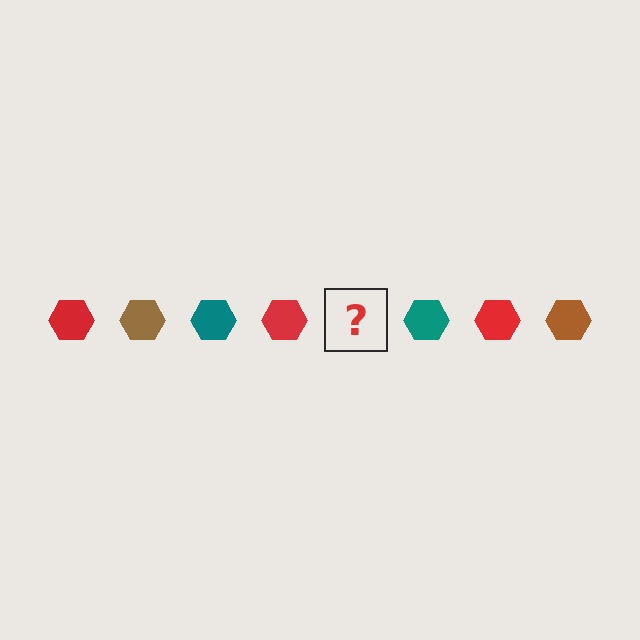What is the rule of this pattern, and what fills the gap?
The rule is that the pattern cycles through red, brown, teal hexagons. The gap should be filled with a brown hexagon.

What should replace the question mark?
The question mark should be replaced with a brown hexagon.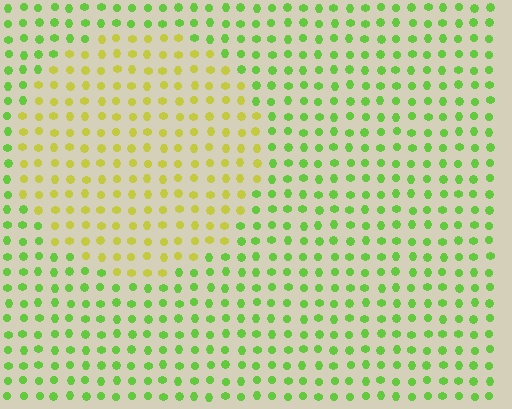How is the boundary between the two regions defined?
The boundary is defined purely by a slight shift in hue (about 41 degrees). Spacing, size, and orientation are identical on both sides.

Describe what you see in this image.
The image is filled with small lime elements in a uniform arrangement. A circle-shaped region is visible where the elements are tinted to a slightly different hue, forming a subtle color boundary.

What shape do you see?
I see a circle.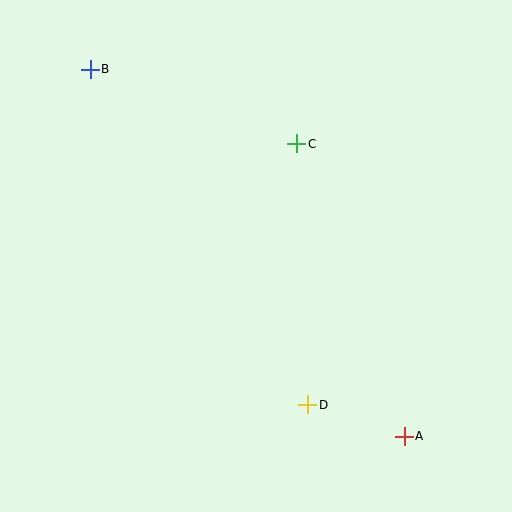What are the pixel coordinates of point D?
Point D is at (308, 405).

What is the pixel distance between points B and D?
The distance between B and D is 400 pixels.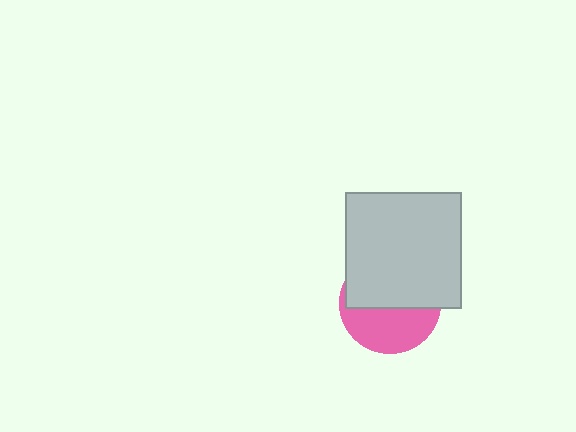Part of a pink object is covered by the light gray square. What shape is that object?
It is a circle.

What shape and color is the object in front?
The object in front is a light gray square.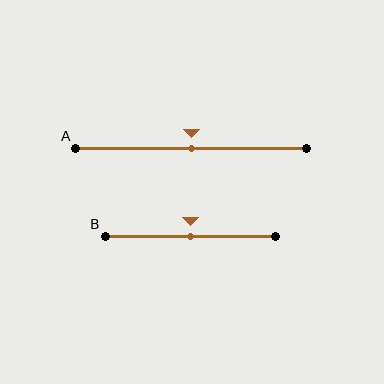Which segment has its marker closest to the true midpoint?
Segment A has its marker closest to the true midpoint.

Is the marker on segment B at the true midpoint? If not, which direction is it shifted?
Yes, the marker on segment B is at the true midpoint.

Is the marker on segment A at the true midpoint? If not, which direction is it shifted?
Yes, the marker on segment A is at the true midpoint.